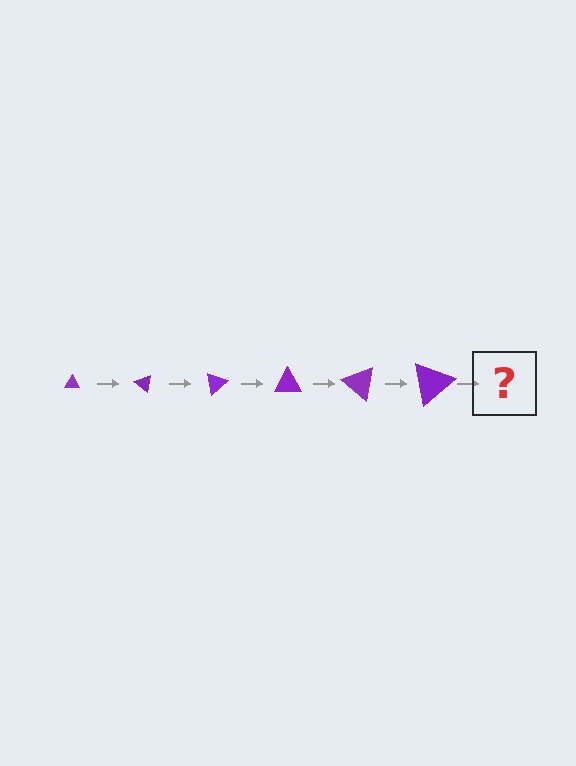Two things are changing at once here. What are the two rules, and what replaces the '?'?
The two rules are that the triangle grows larger each step and it rotates 40 degrees each step. The '?' should be a triangle, larger than the previous one and rotated 240 degrees from the start.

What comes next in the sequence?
The next element should be a triangle, larger than the previous one and rotated 240 degrees from the start.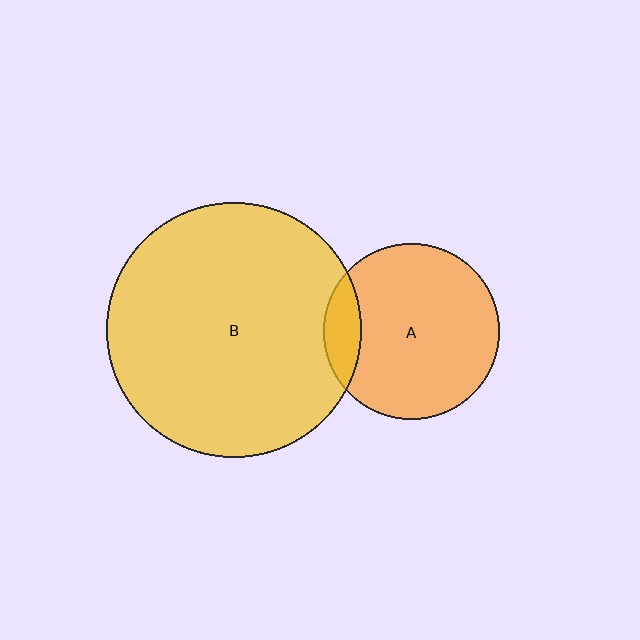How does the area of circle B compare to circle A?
Approximately 2.1 times.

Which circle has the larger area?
Circle B (yellow).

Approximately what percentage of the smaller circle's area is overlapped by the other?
Approximately 15%.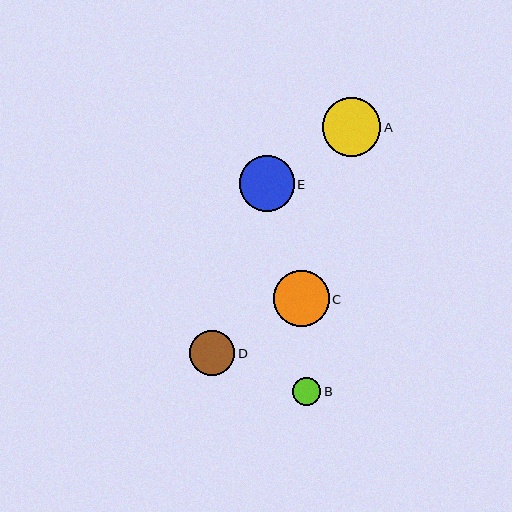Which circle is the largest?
Circle A is the largest with a size of approximately 59 pixels.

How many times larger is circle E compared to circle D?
Circle E is approximately 1.2 times the size of circle D.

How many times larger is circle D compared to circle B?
Circle D is approximately 1.6 times the size of circle B.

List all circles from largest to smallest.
From largest to smallest: A, C, E, D, B.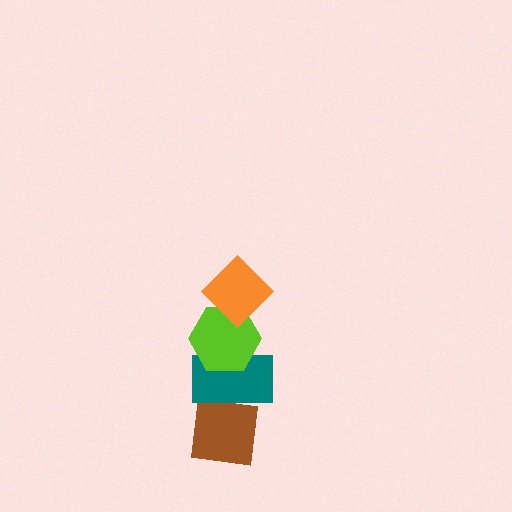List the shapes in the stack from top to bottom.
From top to bottom: the orange diamond, the lime hexagon, the teal rectangle, the brown square.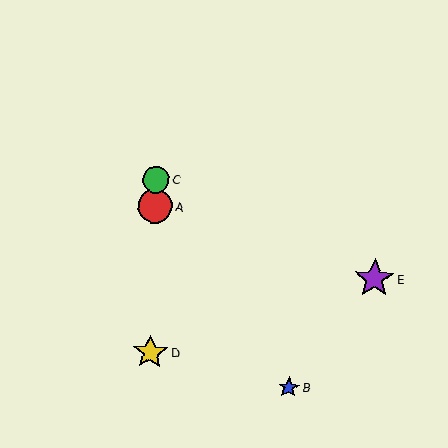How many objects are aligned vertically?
3 objects (A, C, D) are aligned vertically.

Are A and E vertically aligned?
No, A is at x≈155 and E is at x≈374.